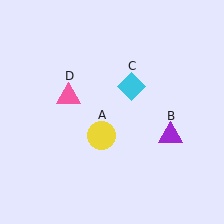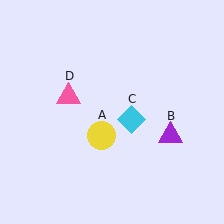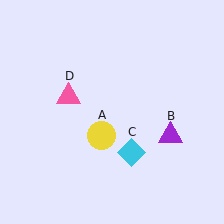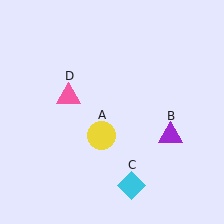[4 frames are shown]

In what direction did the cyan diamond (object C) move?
The cyan diamond (object C) moved down.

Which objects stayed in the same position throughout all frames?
Yellow circle (object A) and purple triangle (object B) and pink triangle (object D) remained stationary.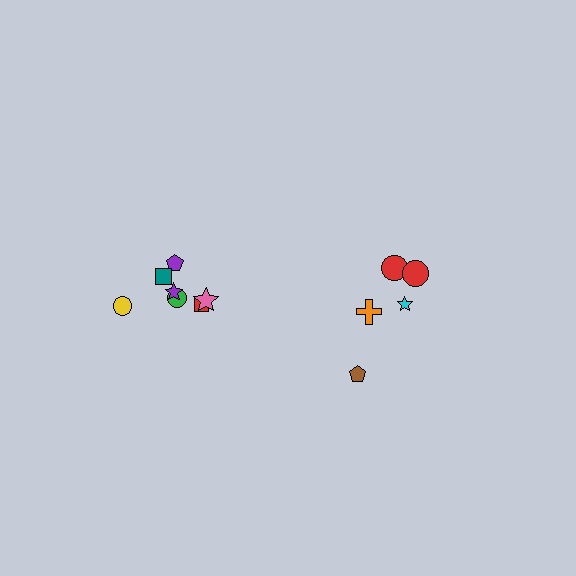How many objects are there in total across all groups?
There are 12 objects.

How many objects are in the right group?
There are 5 objects.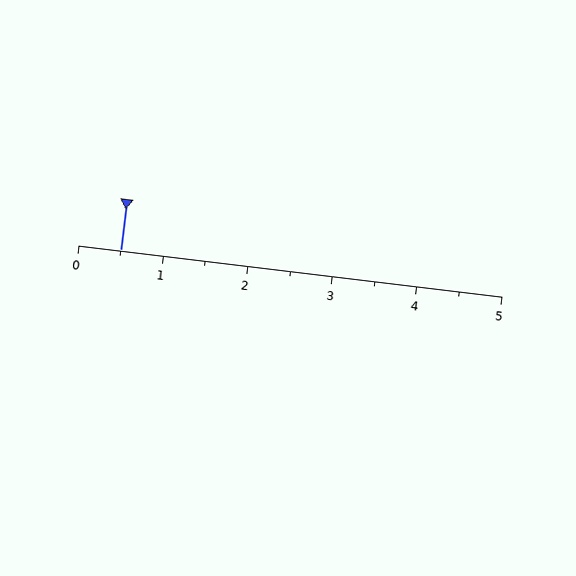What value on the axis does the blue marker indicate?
The marker indicates approximately 0.5.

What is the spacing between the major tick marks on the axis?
The major ticks are spaced 1 apart.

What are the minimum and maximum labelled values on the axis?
The axis runs from 0 to 5.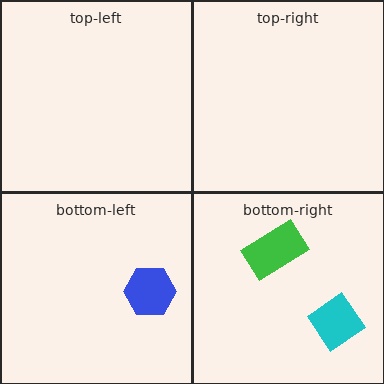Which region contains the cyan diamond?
The bottom-right region.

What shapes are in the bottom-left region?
The blue hexagon.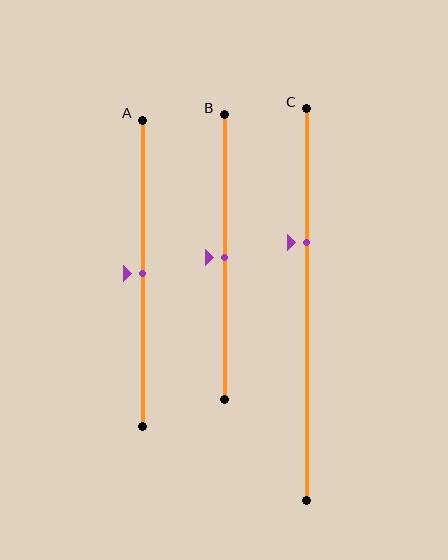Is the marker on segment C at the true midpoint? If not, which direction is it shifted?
No, the marker on segment C is shifted upward by about 16% of the segment length.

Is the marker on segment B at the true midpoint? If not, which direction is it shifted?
Yes, the marker on segment B is at the true midpoint.